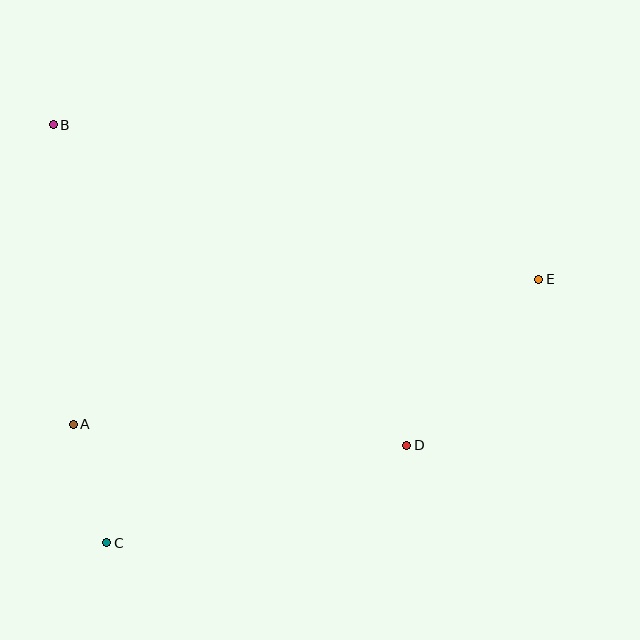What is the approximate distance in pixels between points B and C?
The distance between B and C is approximately 421 pixels.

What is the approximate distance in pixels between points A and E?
The distance between A and E is approximately 488 pixels.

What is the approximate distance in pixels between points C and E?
The distance between C and E is approximately 506 pixels.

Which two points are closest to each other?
Points A and C are closest to each other.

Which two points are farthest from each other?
Points B and E are farthest from each other.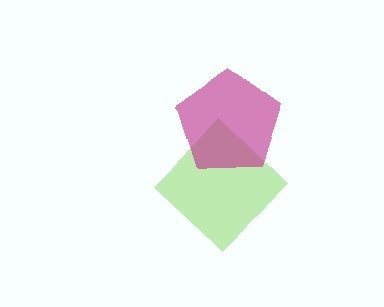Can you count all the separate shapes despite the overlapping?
Yes, there are 2 separate shapes.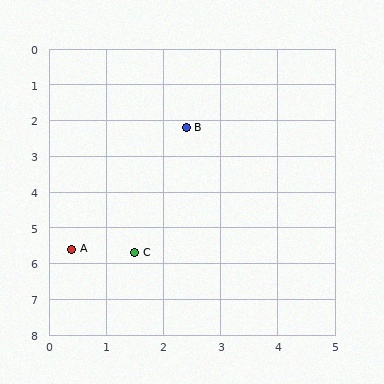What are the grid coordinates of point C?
Point C is at approximately (1.5, 5.7).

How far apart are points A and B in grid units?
Points A and B are about 3.9 grid units apart.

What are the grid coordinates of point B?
Point B is at approximately (2.4, 2.2).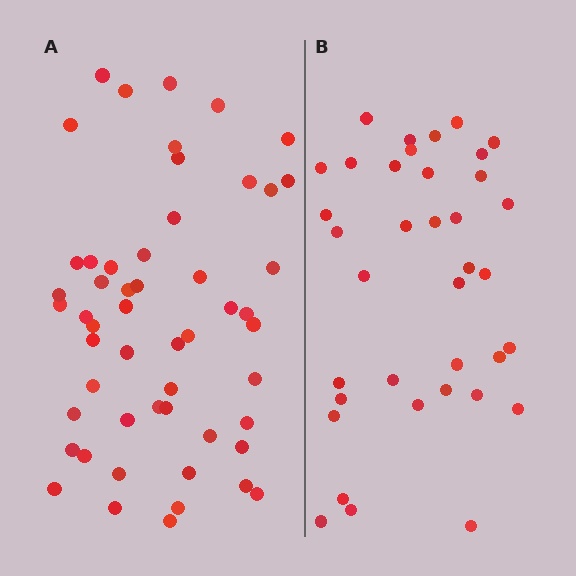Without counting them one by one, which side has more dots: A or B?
Region A (the left region) has more dots.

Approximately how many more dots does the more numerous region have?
Region A has approximately 15 more dots than region B.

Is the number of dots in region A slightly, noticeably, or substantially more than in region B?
Region A has noticeably more, but not dramatically so. The ratio is roughly 1.4 to 1.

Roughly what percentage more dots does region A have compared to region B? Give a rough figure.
About 45% more.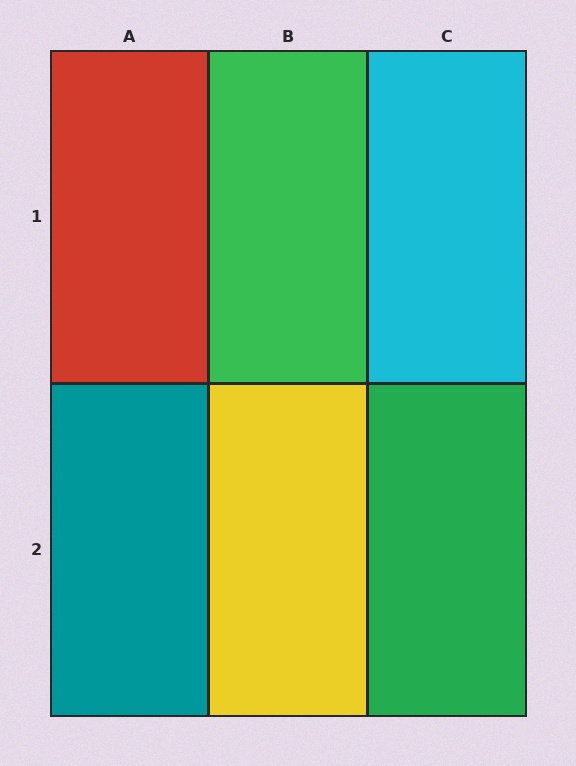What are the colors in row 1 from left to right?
Red, green, cyan.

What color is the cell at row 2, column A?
Teal.